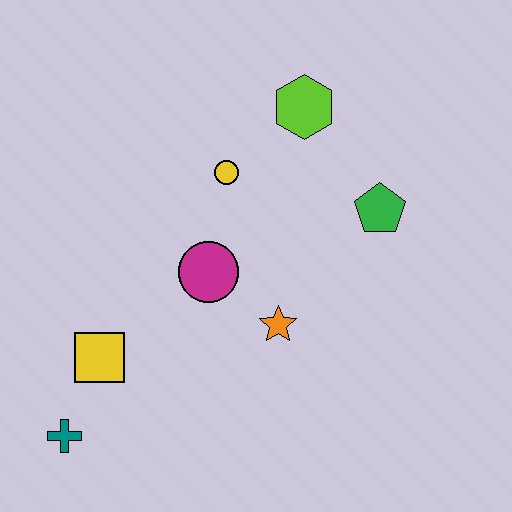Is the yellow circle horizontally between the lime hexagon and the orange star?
No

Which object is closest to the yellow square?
The teal cross is closest to the yellow square.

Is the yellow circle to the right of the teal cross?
Yes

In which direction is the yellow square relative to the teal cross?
The yellow square is above the teal cross.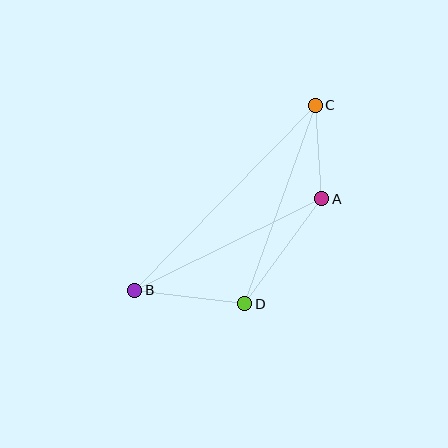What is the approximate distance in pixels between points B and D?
The distance between B and D is approximately 111 pixels.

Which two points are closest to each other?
Points A and C are closest to each other.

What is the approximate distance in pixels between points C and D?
The distance between C and D is approximately 211 pixels.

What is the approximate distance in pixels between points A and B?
The distance between A and B is approximately 208 pixels.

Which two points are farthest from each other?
Points B and C are farthest from each other.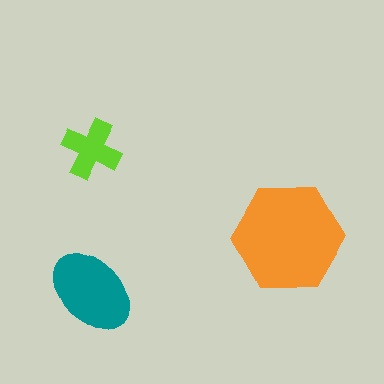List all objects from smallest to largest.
The lime cross, the teal ellipse, the orange hexagon.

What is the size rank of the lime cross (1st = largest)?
3rd.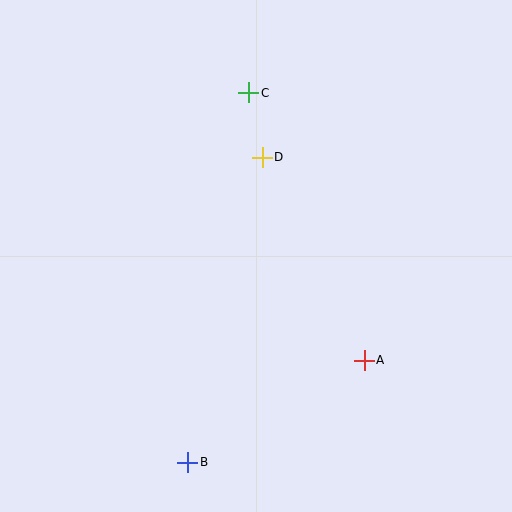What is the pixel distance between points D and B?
The distance between D and B is 314 pixels.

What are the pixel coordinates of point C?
Point C is at (249, 93).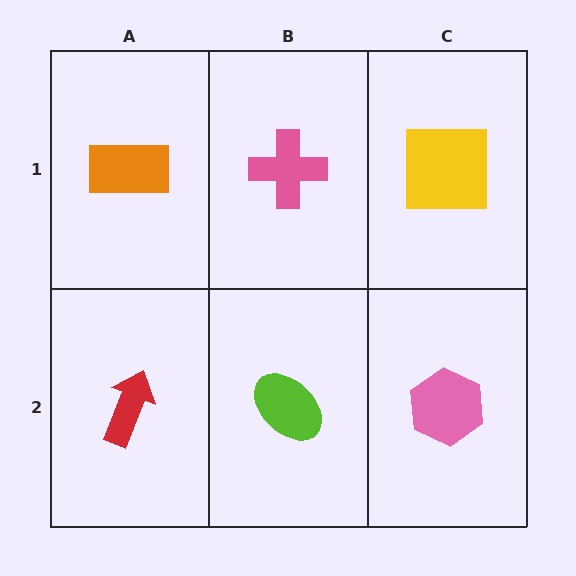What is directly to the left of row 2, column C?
A lime ellipse.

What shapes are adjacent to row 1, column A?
A red arrow (row 2, column A), a pink cross (row 1, column B).